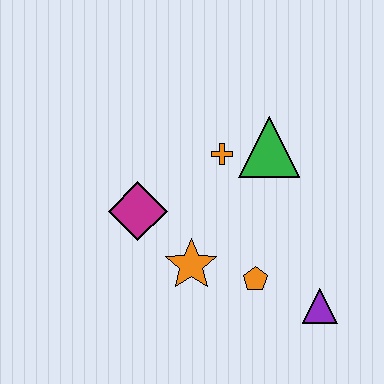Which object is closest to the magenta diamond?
The orange star is closest to the magenta diamond.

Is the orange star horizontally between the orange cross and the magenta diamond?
Yes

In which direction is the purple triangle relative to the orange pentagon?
The purple triangle is to the right of the orange pentagon.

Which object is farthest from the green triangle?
The purple triangle is farthest from the green triangle.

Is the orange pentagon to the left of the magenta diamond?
No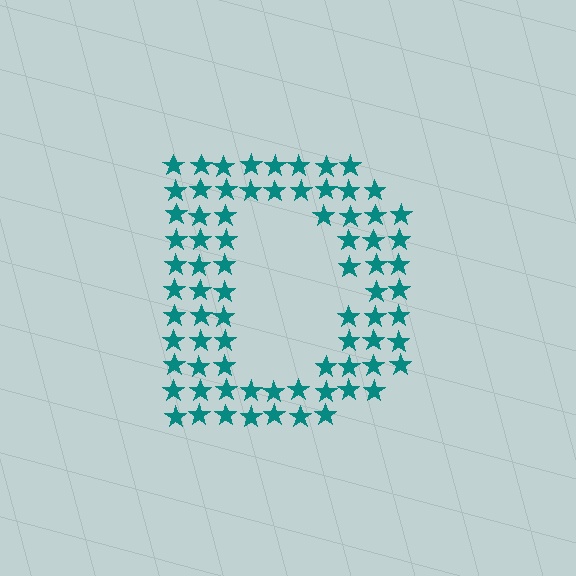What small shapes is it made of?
It is made of small stars.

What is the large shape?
The large shape is the letter D.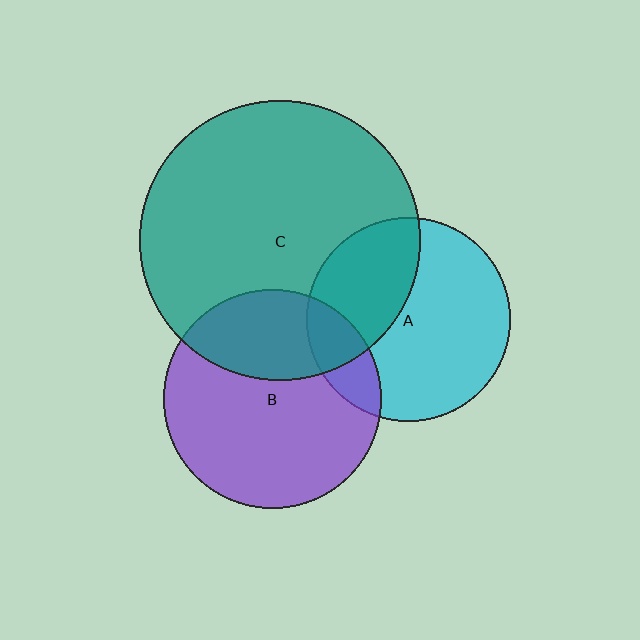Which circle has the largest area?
Circle C (teal).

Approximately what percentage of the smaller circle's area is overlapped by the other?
Approximately 35%.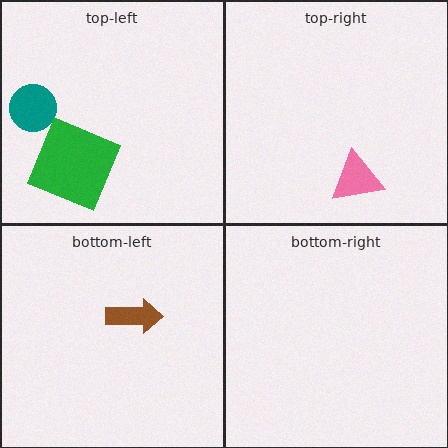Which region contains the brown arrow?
The bottom-left region.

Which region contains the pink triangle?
The top-right region.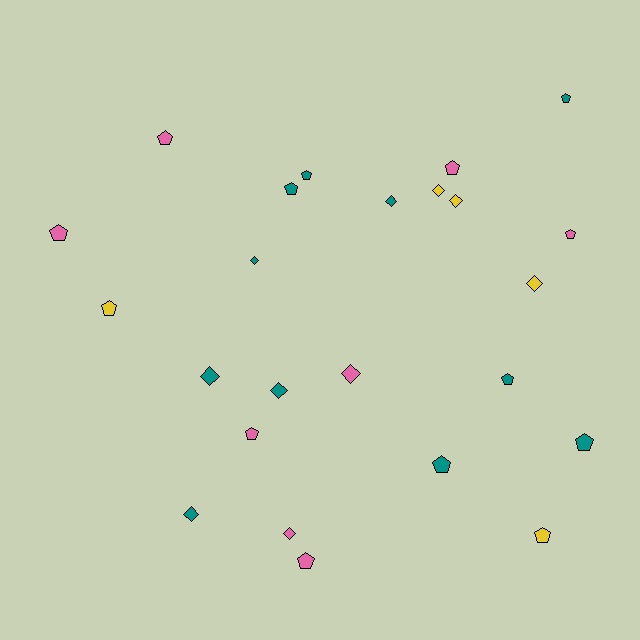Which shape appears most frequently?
Pentagon, with 14 objects.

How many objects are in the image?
There are 24 objects.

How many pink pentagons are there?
There are 6 pink pentagons.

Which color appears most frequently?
Teal, with 11 objects.